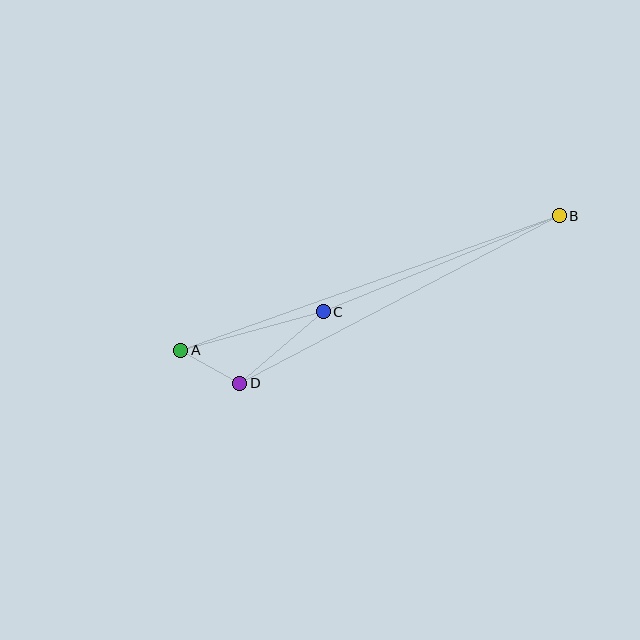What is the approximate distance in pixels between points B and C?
The distance between B and C is approximately 254 pixels.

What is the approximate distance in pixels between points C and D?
The distance between C and D is approximately 110 pixels.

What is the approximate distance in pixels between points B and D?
The distance between B and D is approximately 360 pixels.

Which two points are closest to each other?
Points A and D are closest to each other.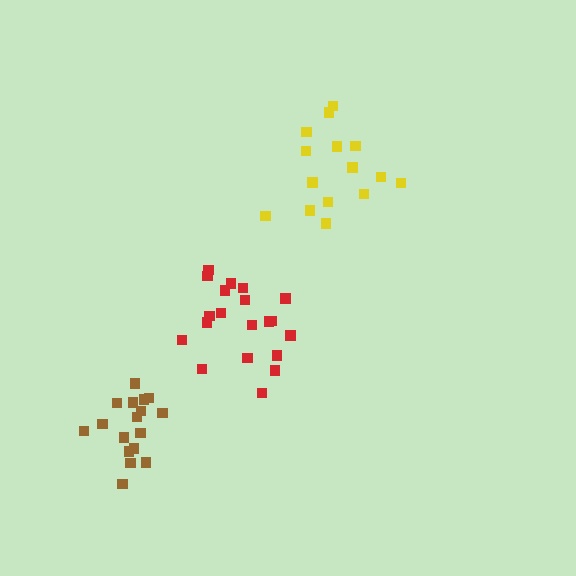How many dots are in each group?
Group 1: 17 dots, Group 2: 20 dots, Group 3: 15 dots (52 total).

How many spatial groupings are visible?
There are 3 spatial groupings.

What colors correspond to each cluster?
The clusters are colored: brown, red, yellow.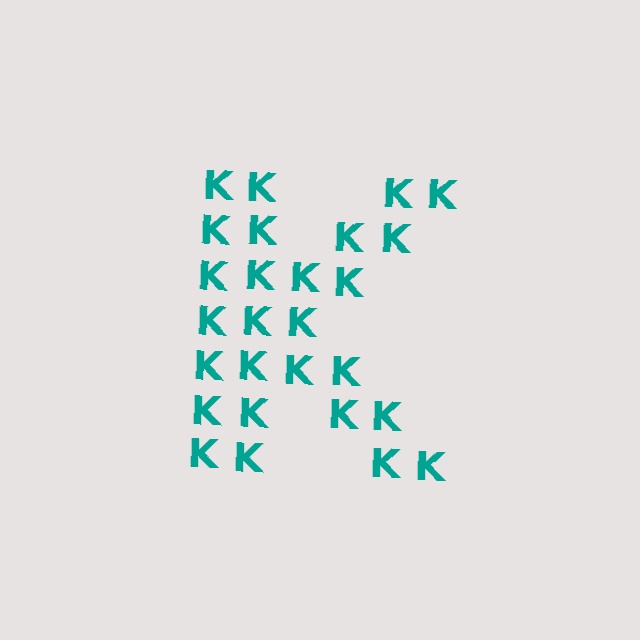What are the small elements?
The small elements are letter K's.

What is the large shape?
The large shape is the letter K.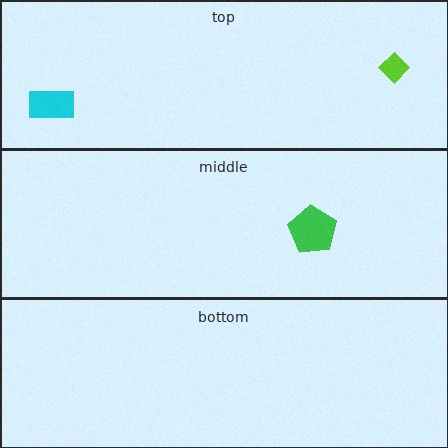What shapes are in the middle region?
The green pentagon.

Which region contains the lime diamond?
The top region.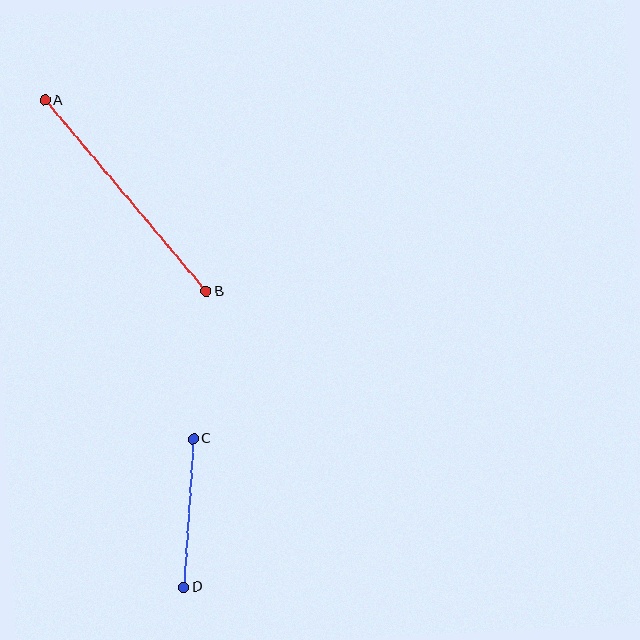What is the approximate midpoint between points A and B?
The midpoint is at approximately (126, 196) pixels.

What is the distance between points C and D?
The distance is approximately 149 pixels.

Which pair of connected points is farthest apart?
Points A and B are farthest apart.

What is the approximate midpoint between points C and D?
The midpoint is at approximately (189, 513) pixels.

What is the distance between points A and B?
The distance is approximately 250 pixels.